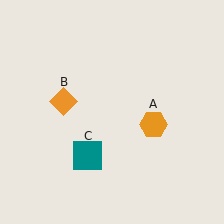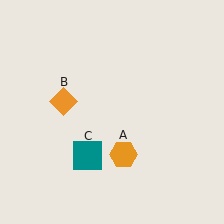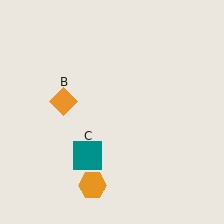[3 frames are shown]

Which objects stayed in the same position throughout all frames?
Orange diamond (object B) and teal square (object C) remained stationary.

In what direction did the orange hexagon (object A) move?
The orange hexagon (object A) moved down and to the left.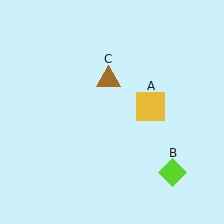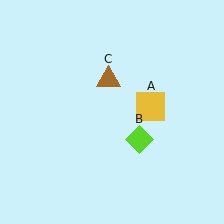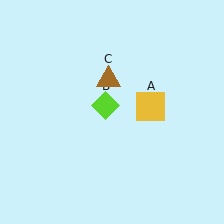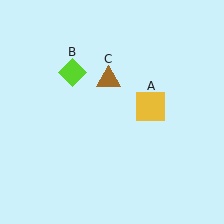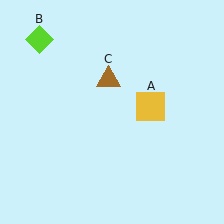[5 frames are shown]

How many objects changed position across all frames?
1 object changed position: lime diamond (object B).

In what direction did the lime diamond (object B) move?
The lime diamond (object B) moved up and to the left.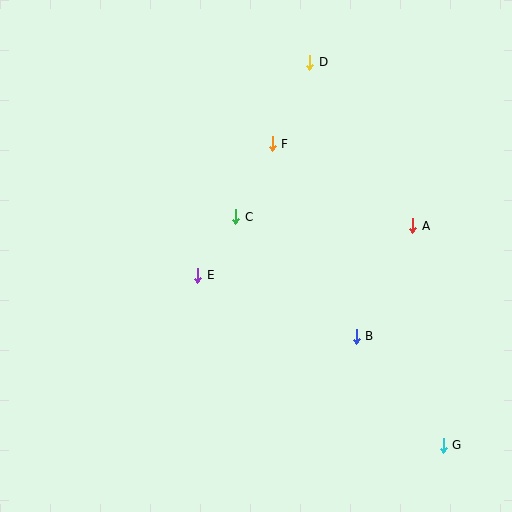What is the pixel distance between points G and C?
The distance between G and C is 309 pixels.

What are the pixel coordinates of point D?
Point D is at (310, 62).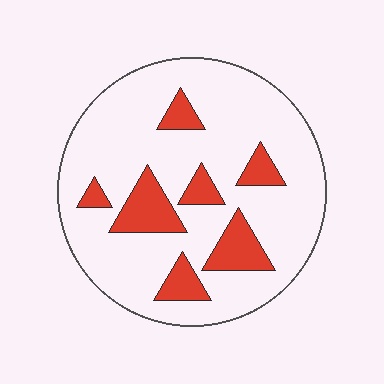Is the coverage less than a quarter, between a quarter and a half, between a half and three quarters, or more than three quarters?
Less than a quarter.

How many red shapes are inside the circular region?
7.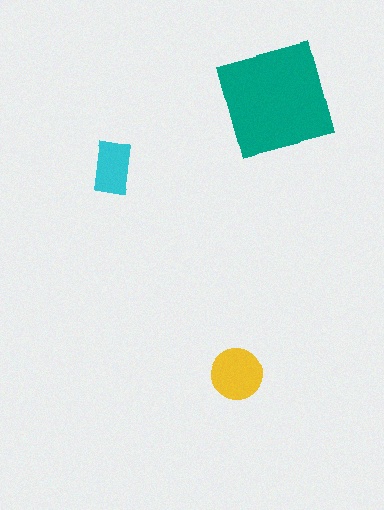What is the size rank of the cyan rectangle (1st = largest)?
3rd.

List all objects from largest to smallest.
The teal square, the yellow circle, the cyan rectangle.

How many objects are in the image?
There are 3 objects in the image.